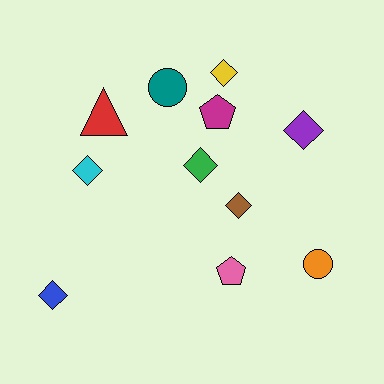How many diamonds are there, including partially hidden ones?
There are 6 diamonds.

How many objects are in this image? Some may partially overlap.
There are 11 objects.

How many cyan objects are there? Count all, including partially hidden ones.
There is 1 cyan object.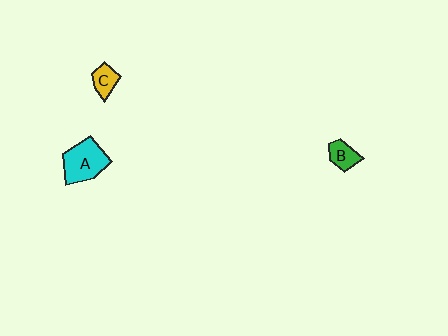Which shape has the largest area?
Shape A (cyan).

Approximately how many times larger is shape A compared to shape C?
Approximately 2.3 times.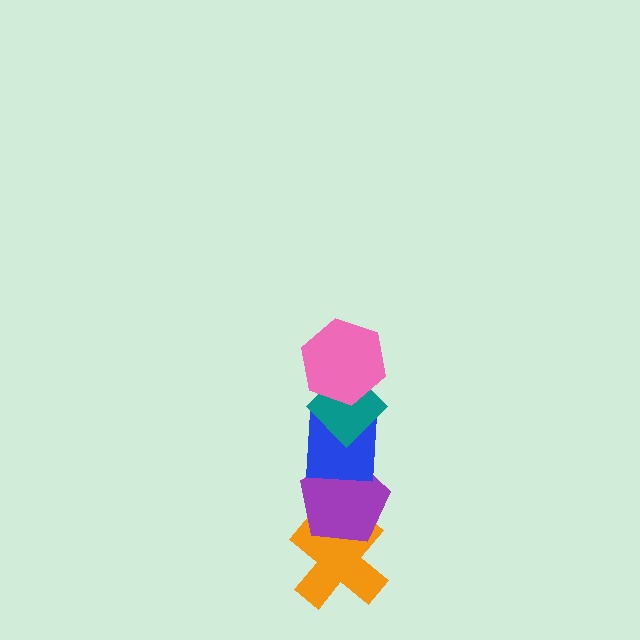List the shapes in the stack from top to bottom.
From top to bottom: the pink hexagon, the teal diamond, the blue square, the purple pentagon, the orange cross.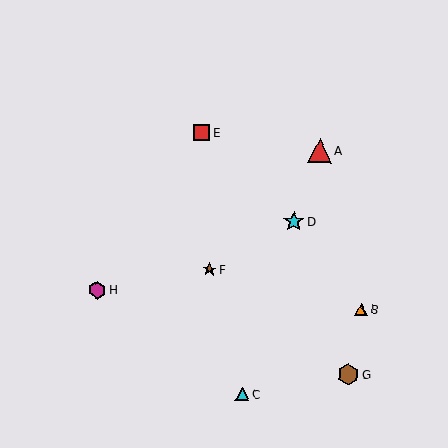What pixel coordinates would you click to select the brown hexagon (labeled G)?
Click at (348, 374) to select the brown hexagon G.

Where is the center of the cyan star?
The center of the cyan star is at (294, 221).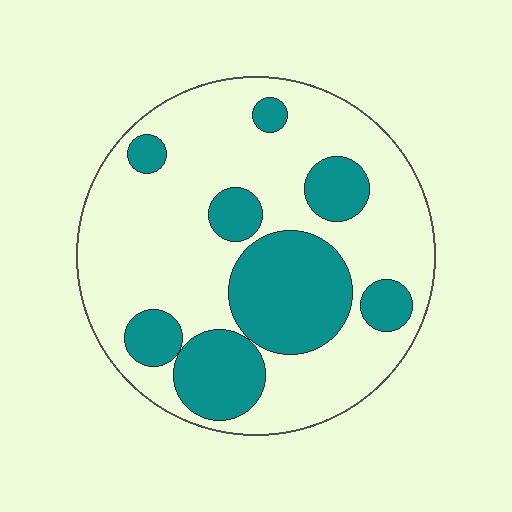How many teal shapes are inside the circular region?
8.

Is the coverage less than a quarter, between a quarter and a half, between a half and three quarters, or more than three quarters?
Between a quarter and a half.